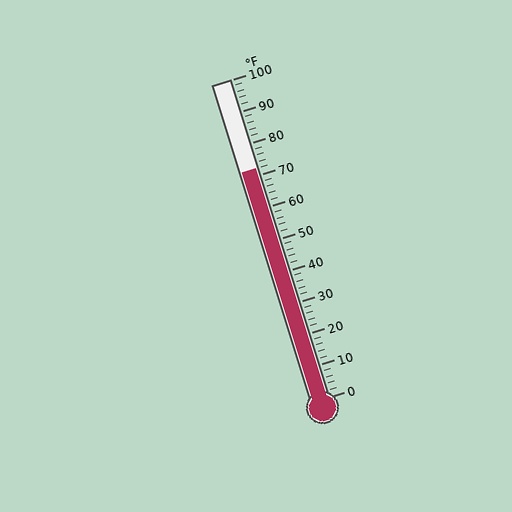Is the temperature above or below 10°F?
The temperature is above 10°F.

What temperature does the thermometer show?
The thermometer shows approximately 72°F.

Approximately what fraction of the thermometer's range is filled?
The thermometer is filled to approximately 70% of its range.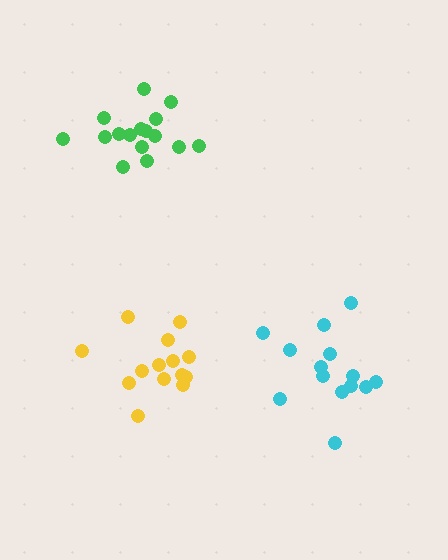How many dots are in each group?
Group 1: 14 dots, Group 2: 16 dots, Group 3: 14 dots (44 total).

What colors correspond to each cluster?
The clusters are colored: cyan, green, yellow.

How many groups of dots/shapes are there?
There are 3 groups.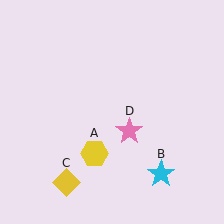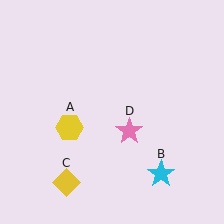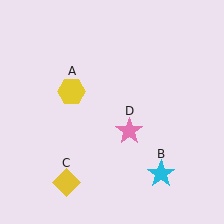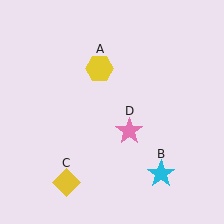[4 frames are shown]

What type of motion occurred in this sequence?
The yellow hexagon (object A) rotated clockwise around the center of the scene.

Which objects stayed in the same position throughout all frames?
Cyan star (object B) and yellow diamond (object C) and pink star (object D) remained stationary.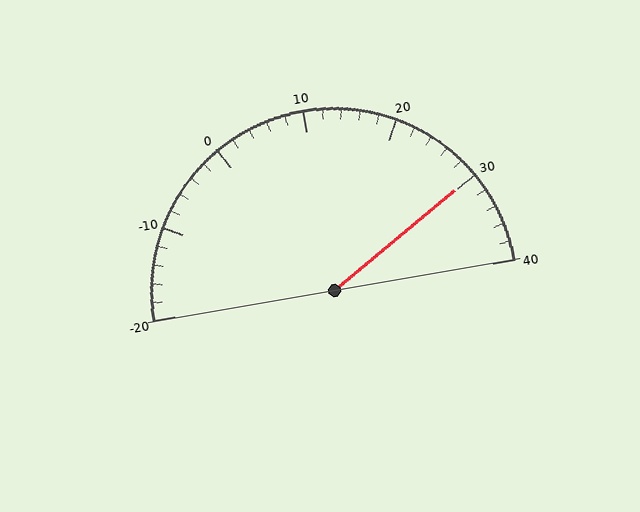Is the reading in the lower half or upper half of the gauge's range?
The reading is in the upper half of the range (-20 to 40).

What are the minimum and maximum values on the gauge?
The gauge ranges from -20 to 40.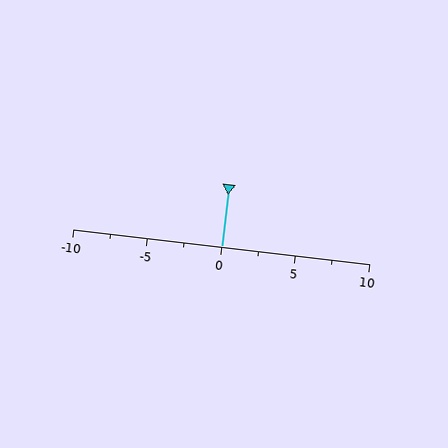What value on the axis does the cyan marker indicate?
The marker indicates approximately 0.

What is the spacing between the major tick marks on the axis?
The major ticks are spaced 5 apart.